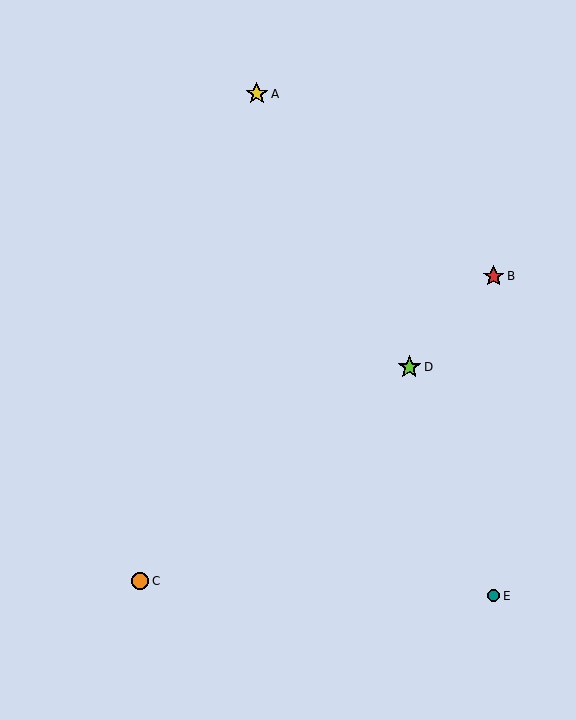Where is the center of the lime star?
The center of the lime star is at (409, 367).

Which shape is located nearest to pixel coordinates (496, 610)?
The teal circle (labeled E) at (494, 596) is nearest to that location.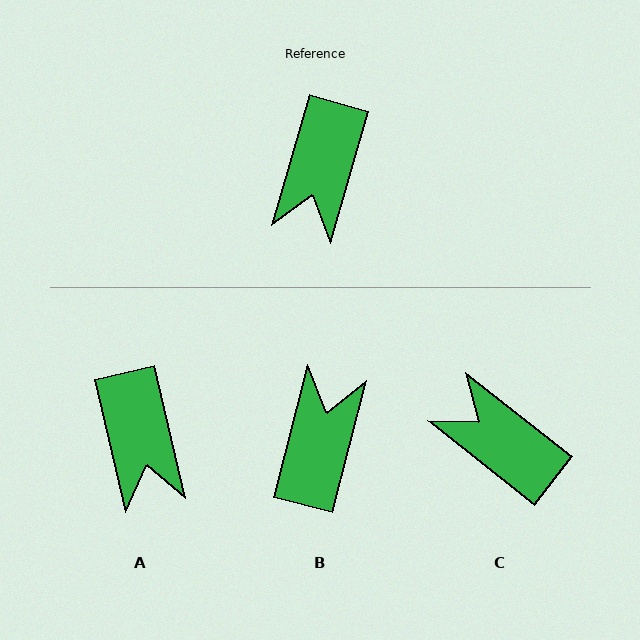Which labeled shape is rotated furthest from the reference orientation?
B, about 178 degrees away.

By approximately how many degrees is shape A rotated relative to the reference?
Approximately 29 degrees counter-clockwise.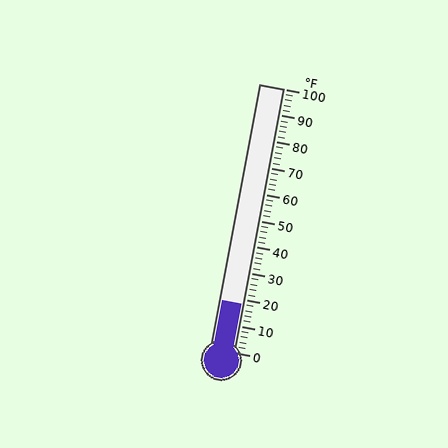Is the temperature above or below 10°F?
The temperature is above 10°F.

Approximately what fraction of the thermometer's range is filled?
The thermometer is filled to approximately 20% of its range.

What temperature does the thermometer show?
The thermometer shows approximately 18°F.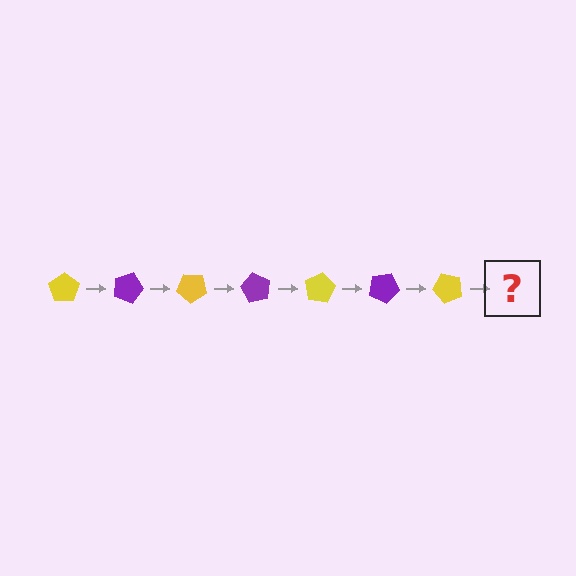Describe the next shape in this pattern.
It should be a purple pentagon, rotated 140 degrees from the start.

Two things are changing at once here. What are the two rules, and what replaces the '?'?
The two rules are that it rotates 20 degrees each step and the color cycles through yellow and purple. The '?' should be a purple pentagon, rotated 140 degrees from the start.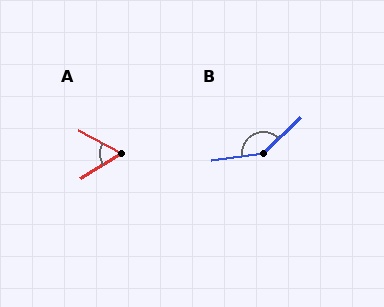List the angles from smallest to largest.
A (61°), B (143°).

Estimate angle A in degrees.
Approximately 61 degrees.